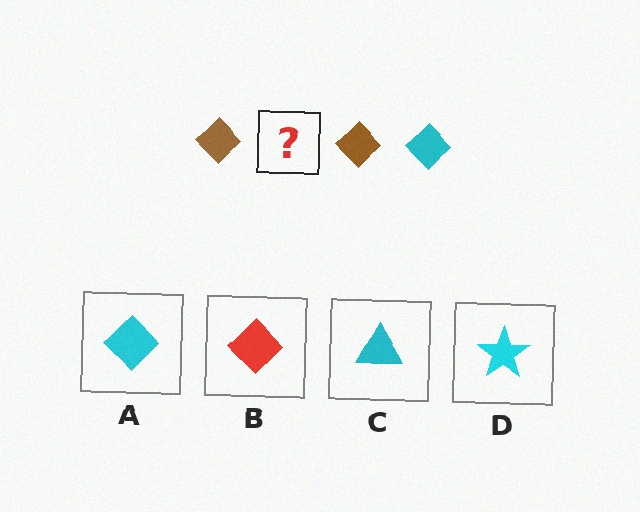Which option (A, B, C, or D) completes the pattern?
A.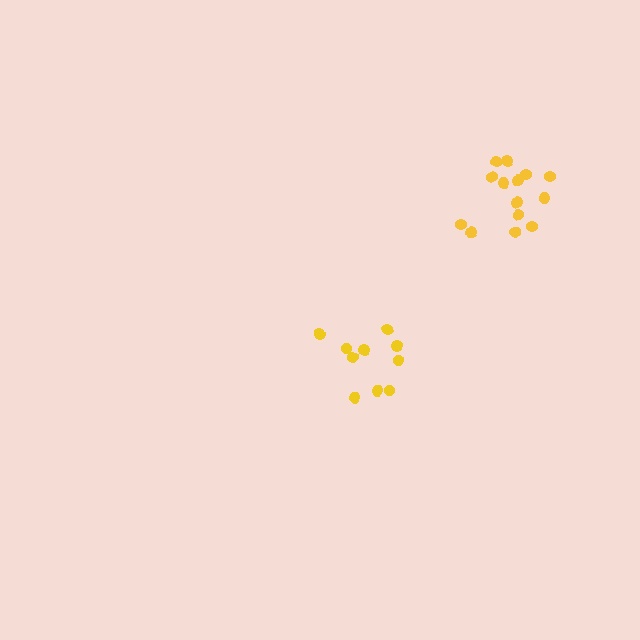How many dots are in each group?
Group 1: 10 dots, Group 2: 14 dots (24 total).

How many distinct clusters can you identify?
There are 2 distinct clusters.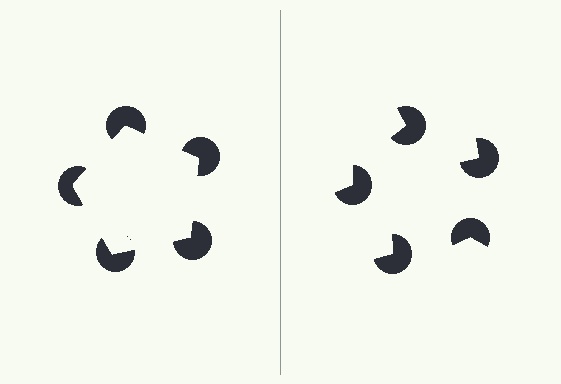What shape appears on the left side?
An illusory pentagon.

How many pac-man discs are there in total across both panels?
10 — 5 on each side.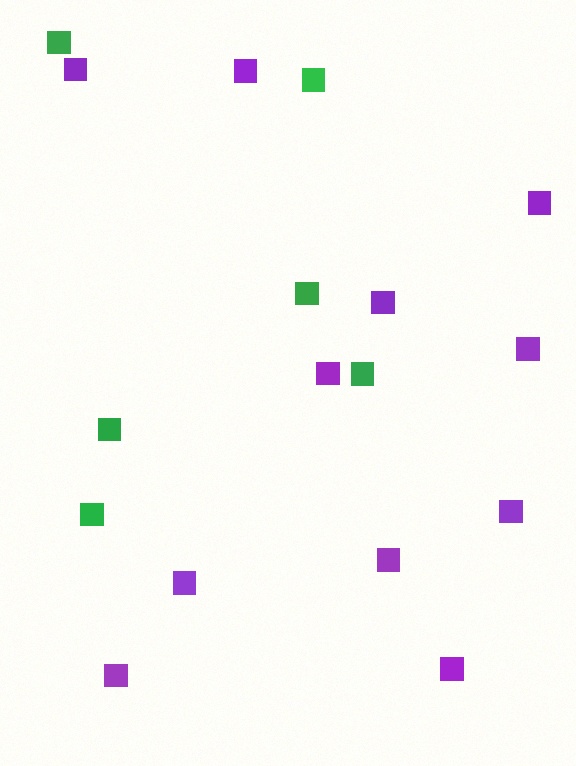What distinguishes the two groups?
There are 2 groups: one group of purple squares (11) and one group of green squares (6).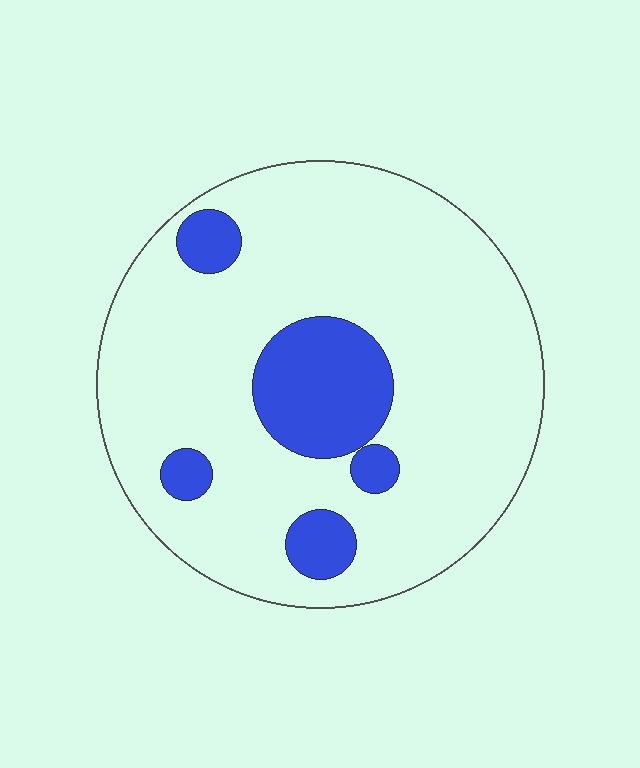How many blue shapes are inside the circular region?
5.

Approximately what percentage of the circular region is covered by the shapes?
Approximately 15%.